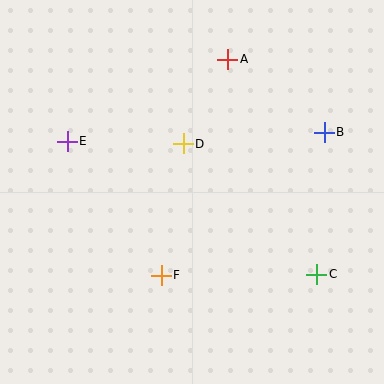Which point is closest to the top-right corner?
Point B is closest to the top-right corner.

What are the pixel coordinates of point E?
Point E is at (67, 141).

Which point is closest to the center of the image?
Point D at (183, 144) is closest to the center.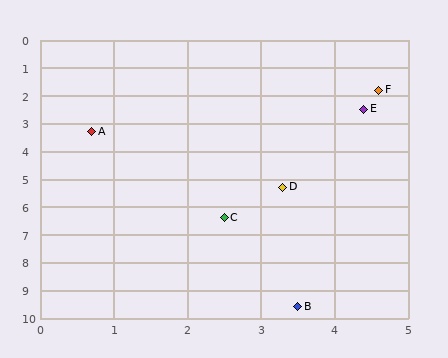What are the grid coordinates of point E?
Point E is at approximately (4.4, 2.5).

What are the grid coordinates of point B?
Point B is at approximately (3.5, 9.6).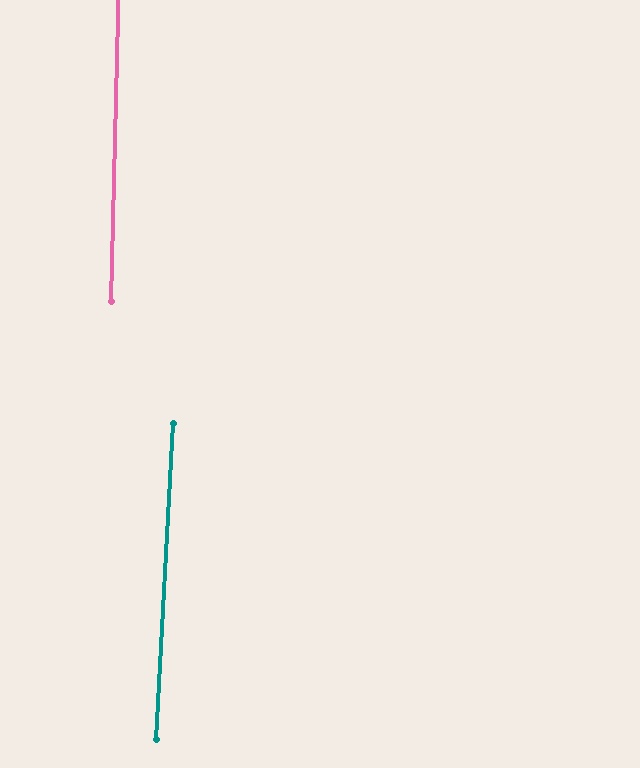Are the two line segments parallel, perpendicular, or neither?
Parallel — their directions differ by only 1.6°.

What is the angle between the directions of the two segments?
Approximately 2 degrees.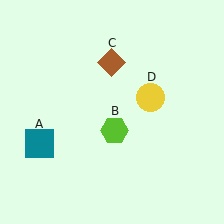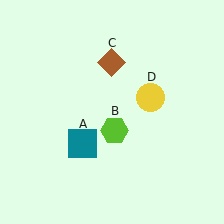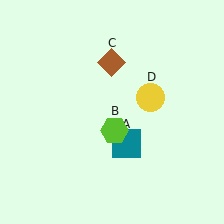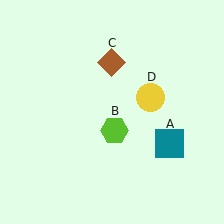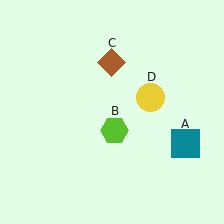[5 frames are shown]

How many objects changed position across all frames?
1 object changed position: teal square (object A).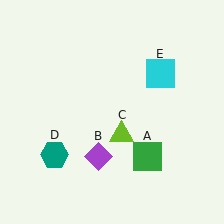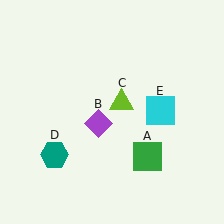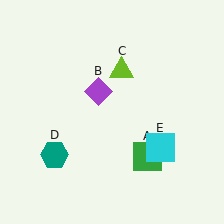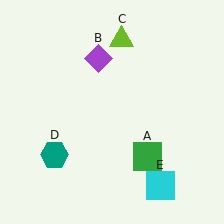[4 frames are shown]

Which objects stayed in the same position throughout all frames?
Green square (object A) and teal hexagon (object D) remained stationary.